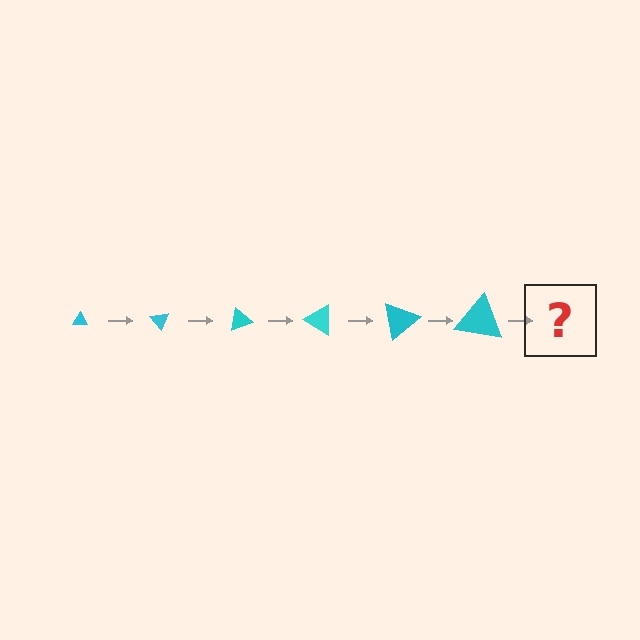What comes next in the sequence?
The next element should be a triangle, larger than the previous one and rotated 300 degrees from the start.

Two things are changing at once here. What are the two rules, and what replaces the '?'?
The two rules are that the triangle grows larger each step and it rotates 50 degrees each step. The '?' should be a triangle, larger than the previous one and rotated 300 degrees from the start.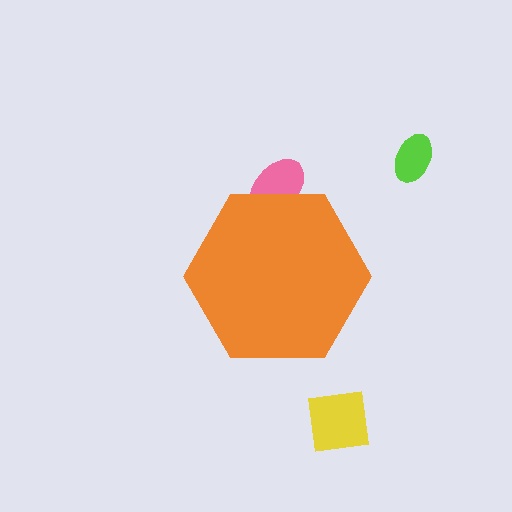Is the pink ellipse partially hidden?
Yes, the pink ellipse is partially hidden behind the orange hexagon.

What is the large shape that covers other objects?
An orange hexagon.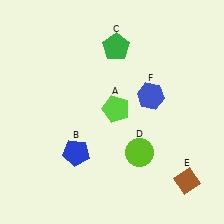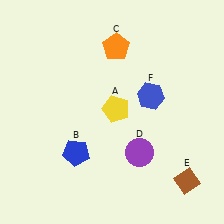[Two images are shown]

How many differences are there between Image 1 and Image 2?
There are 3 differences between the two images.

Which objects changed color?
A changed from lime to yellow. C changed from green to orange. D changed from lime to purple.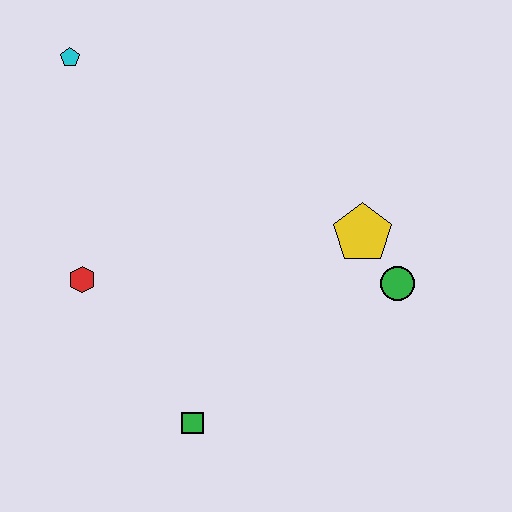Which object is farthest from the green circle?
The cyan pentagon is farthest from the green circle.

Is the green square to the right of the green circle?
No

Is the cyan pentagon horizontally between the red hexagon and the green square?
No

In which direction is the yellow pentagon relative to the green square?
The yellow pentagon is above the green square.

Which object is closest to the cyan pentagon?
The red hexagon is closest to the cyan pentagon.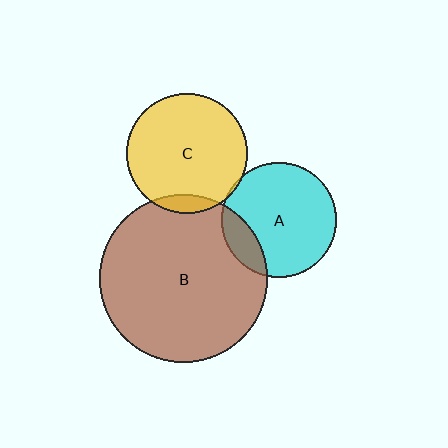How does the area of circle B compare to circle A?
Approximately 2.1 times.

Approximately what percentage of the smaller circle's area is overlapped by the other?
Approximately 15%.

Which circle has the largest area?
Circle B (brown).